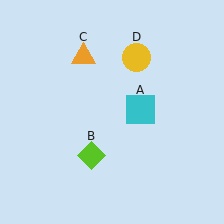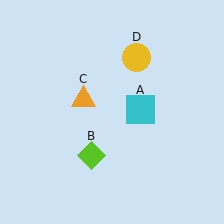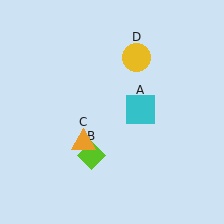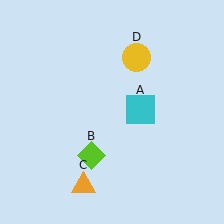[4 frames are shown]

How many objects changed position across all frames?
1 object changed position: orange triangle (object C).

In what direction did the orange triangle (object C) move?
The orange triangle (object C) moved down.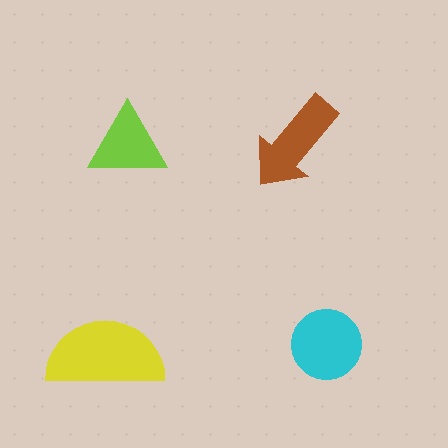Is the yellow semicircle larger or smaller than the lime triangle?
Larger.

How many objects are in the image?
There are 4 objects in the image.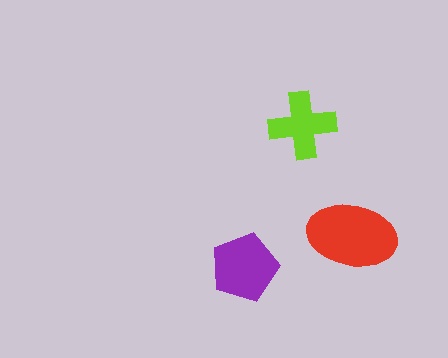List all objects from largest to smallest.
The red ellipse, the purple pentagon, the lime cross.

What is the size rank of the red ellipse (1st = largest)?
1st.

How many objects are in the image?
There are 3 objects in the image.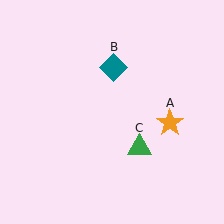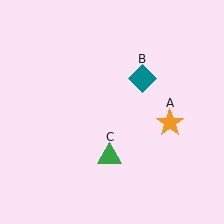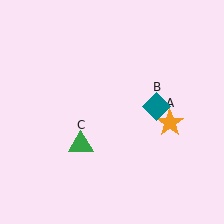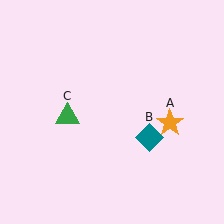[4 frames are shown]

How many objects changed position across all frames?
2 objects changed position: teal diamond (object B), green triangle (object C).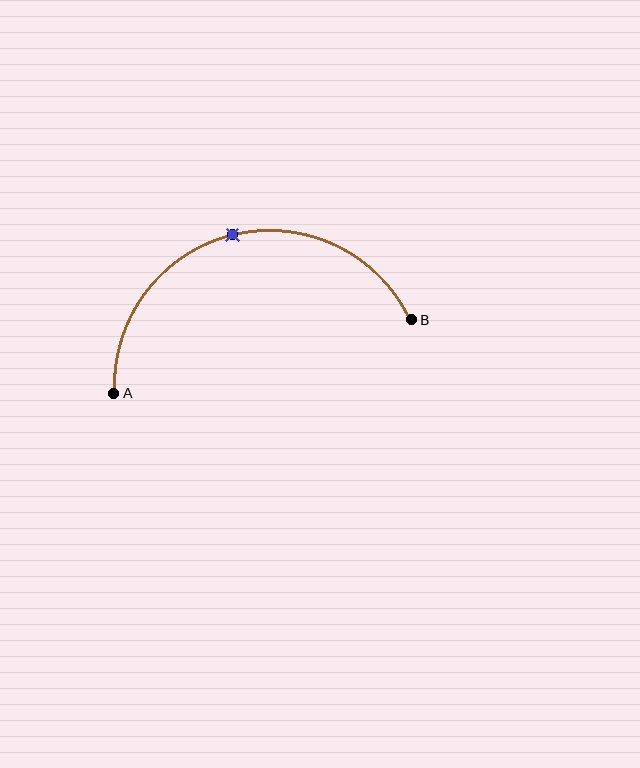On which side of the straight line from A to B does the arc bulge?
The arc bulges above the straight line connecting A and B.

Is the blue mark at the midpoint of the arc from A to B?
Yes. The blue mark lies on the arc at equal arc-length from both A and B — it is the arc midpoint.